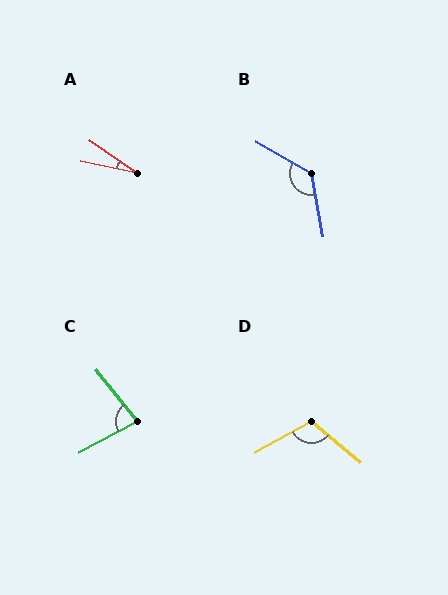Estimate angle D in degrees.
Approximately 111 degrees.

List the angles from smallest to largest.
A (23°), C (80°), D (111°), B (131°).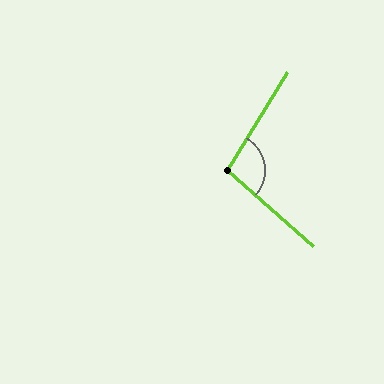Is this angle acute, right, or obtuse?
It is obtuse.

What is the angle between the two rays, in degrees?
Approximately 100 degrees.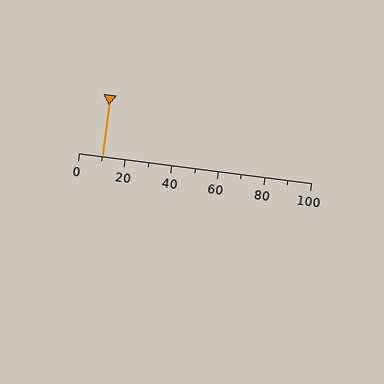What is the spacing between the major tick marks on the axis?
The major ticks are spaced 20 apart.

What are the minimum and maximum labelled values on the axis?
The axis runs from 0 to 100.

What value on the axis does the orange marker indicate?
The marker indicates approximately 10.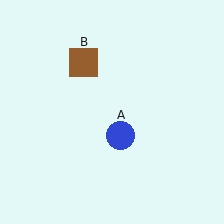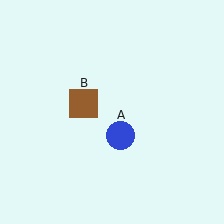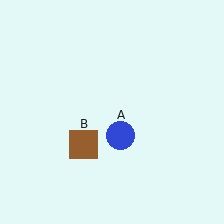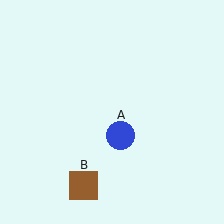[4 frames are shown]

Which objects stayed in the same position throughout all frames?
Blue circle (object A) remained stationary.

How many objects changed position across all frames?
1 object changed position: brown square (object B).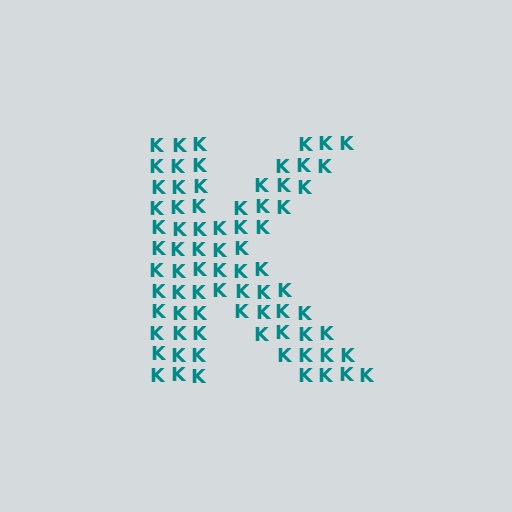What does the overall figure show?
The overall figure shows the letter K.